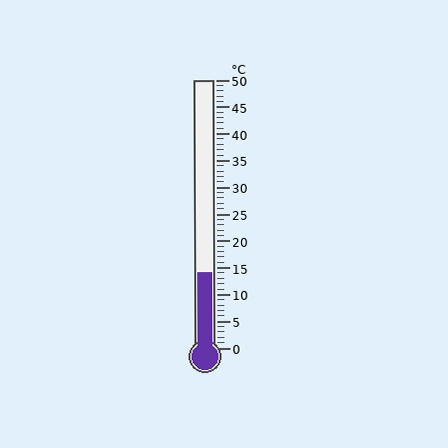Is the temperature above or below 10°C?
The temperature is above 10°C.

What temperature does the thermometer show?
The thermometer shows approximately 14°C.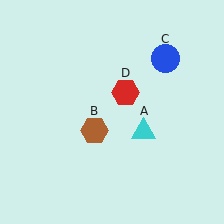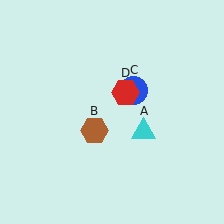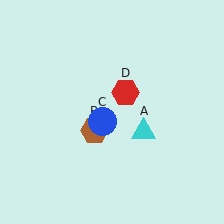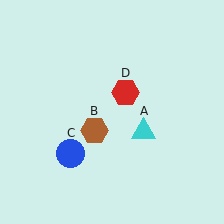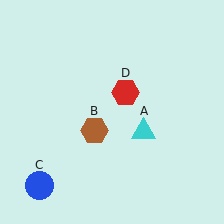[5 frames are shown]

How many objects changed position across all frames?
1 object changed position: blue circle (object C).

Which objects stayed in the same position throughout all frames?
Cyan triangle (object A) and brown hexagon (object B) and red hexagon (object D) remained stationary.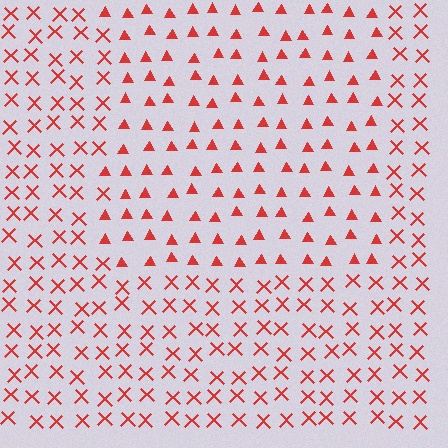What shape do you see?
I see a rectangle.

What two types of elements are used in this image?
The image uses triangles inside the rectangle region and X marks outside it.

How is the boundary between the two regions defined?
The boundary is defined by a change in element shape: triangles inside vs. X marks outside. All elements share the same color and spacing.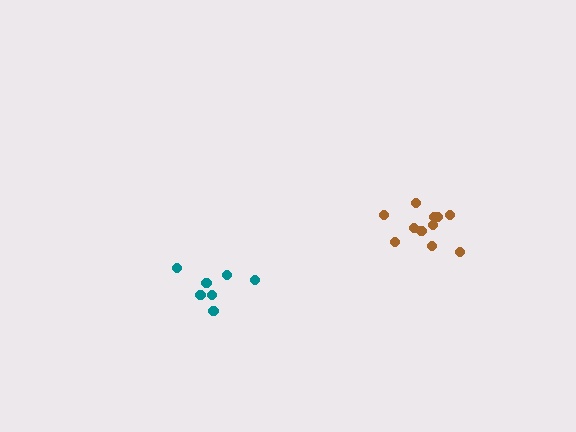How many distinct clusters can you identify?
There are 2 distinct clusters.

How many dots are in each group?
Group 1: 11 dots, Group 2: 7 dots (18 total).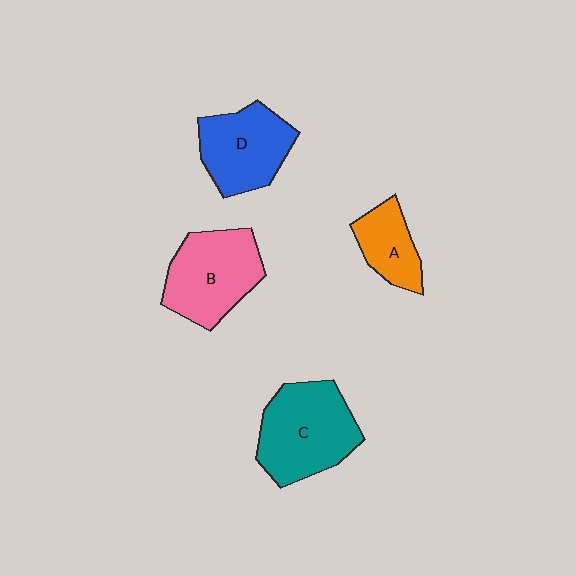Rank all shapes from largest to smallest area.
From largest to smallest: C (teal), B (pink), D (blue), A (orange).